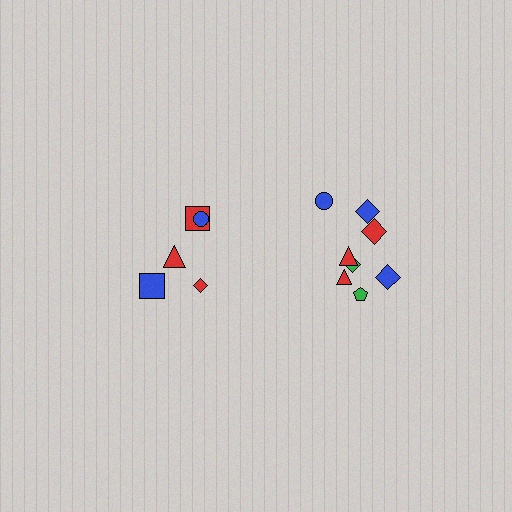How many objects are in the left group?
There are 5 objects.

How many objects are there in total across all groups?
There are 13 objects.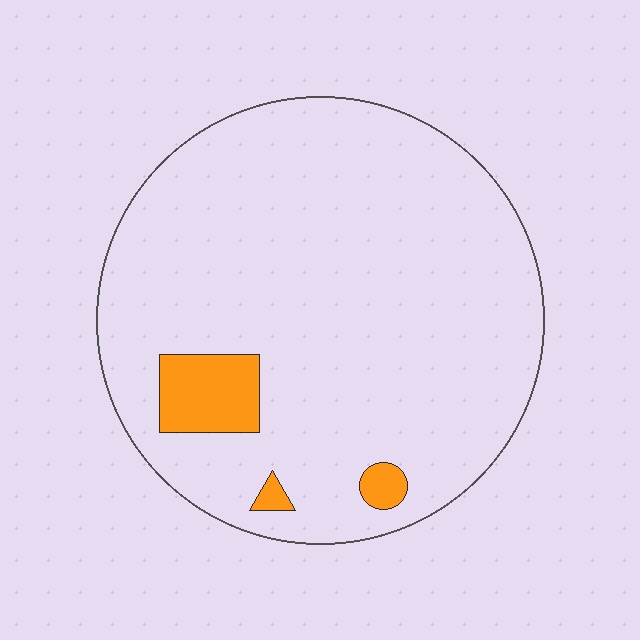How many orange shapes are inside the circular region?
3.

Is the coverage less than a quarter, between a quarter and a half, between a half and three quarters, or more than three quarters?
Less than a quarter.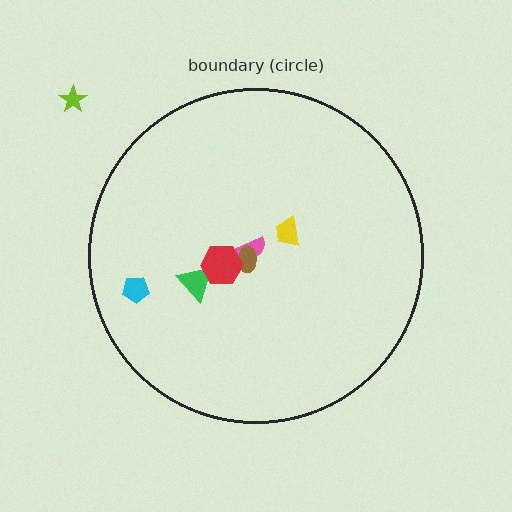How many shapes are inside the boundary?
6 inside, 1 outside.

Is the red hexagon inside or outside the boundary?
Inside.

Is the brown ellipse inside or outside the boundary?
Inside.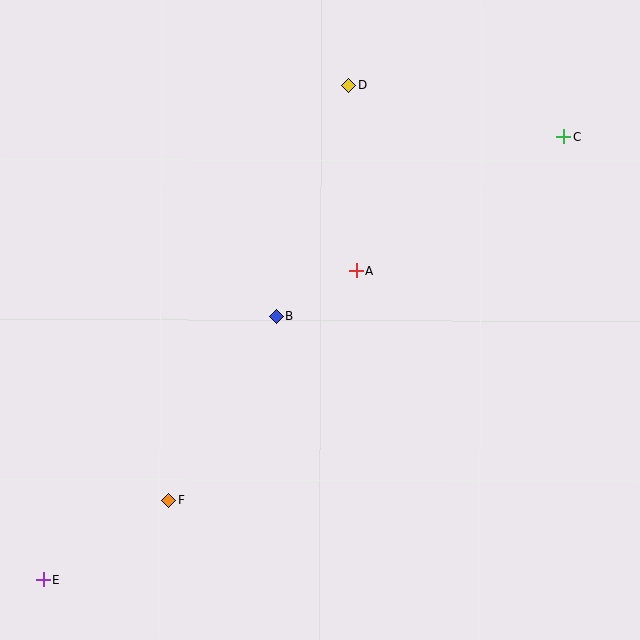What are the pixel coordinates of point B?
Point B is at (276, 316).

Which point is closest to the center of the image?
Point B at (276, 316) is closest to the center.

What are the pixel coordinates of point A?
Point A is at (356, 271).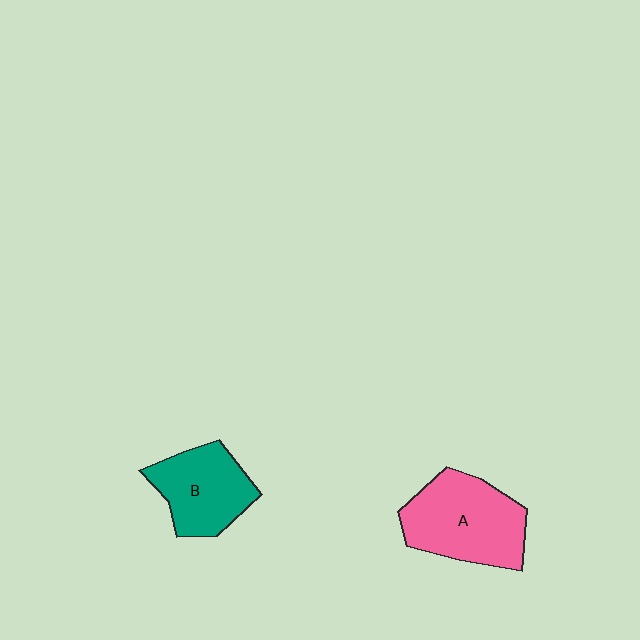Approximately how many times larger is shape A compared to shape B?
Approximately 1.3 times.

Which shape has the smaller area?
Shape B (teal).